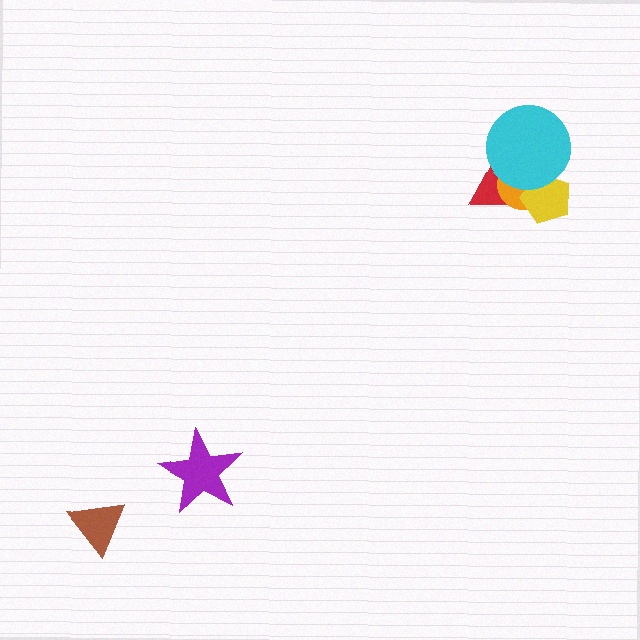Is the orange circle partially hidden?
Yes, it is partially covered by another shape.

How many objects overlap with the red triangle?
3 objects overlap with the red triangle.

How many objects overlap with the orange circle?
3 objects overlap with the orange circle.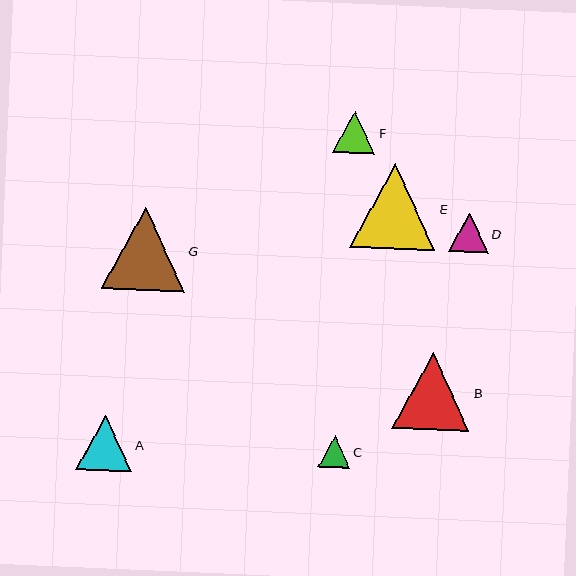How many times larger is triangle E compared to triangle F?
Triangle E is approximately 2.0 times the size of triangle F.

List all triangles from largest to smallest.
From largest to smallest: E, G, B, A, F, D, C.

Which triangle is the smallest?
Triangle C is the smallest with a size of approximately 32 pixels.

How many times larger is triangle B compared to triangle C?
Triangle B is approximately 2.4 times the size of triangle C.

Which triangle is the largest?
Triangle E is the largest with a size of approximately 85 pixels.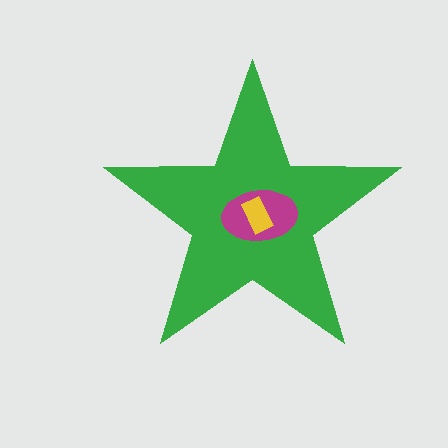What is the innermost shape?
The yellow rectangle.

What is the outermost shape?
The green star.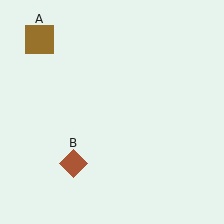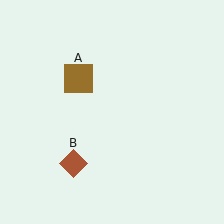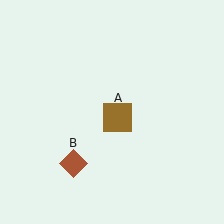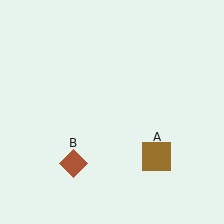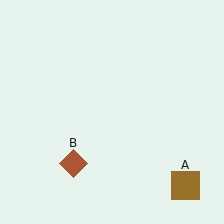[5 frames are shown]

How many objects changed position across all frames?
1 object changed position: brown square (object A).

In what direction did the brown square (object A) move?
The brown square (object A) moved down and to the right.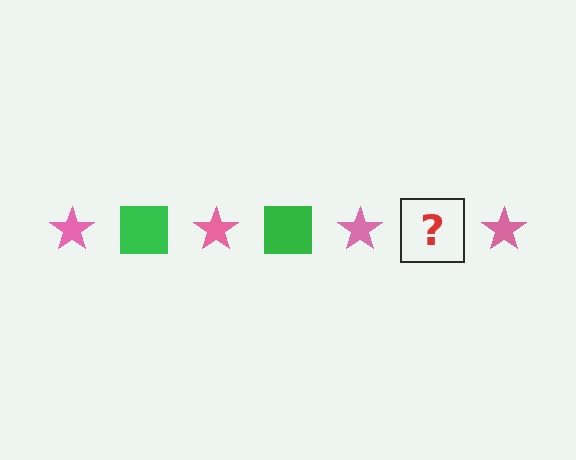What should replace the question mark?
The question mark should be replaced with a green square.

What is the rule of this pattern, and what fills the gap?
The rule is that the pattern alternates between pink star and green square. The gap should be filled with a green square.